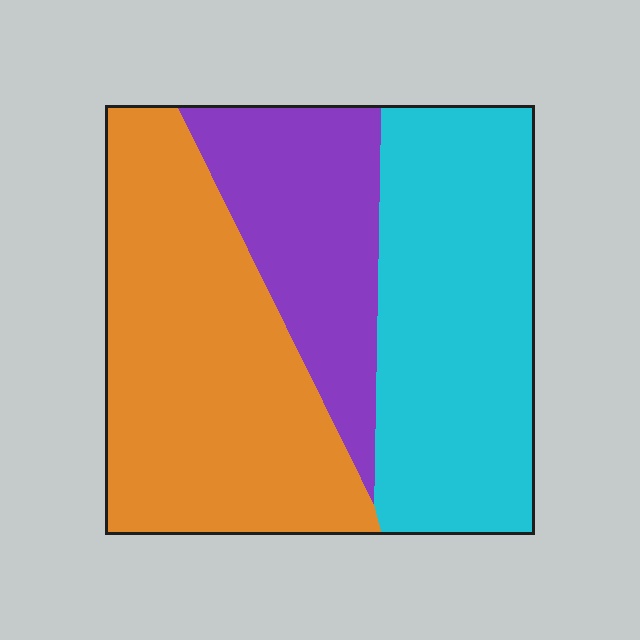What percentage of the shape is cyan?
Cyan takes up about three eighths (3/8) of the shape.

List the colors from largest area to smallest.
From largest to smallest: orange, cyan, purple.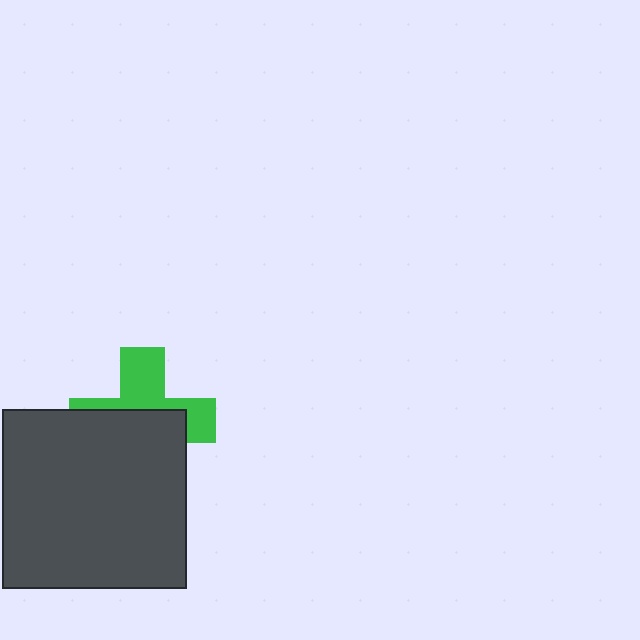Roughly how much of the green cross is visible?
A small part of it is visible (roughly 44%).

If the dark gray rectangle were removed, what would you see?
You would see the complete green cross.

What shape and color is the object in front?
The object in front is a dark gray rectangle.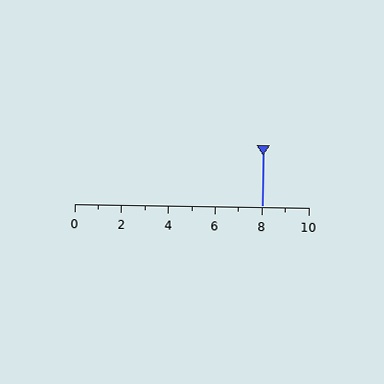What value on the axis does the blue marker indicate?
The marker indicates approximately 8.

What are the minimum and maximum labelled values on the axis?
The axis runs from 0 to 10.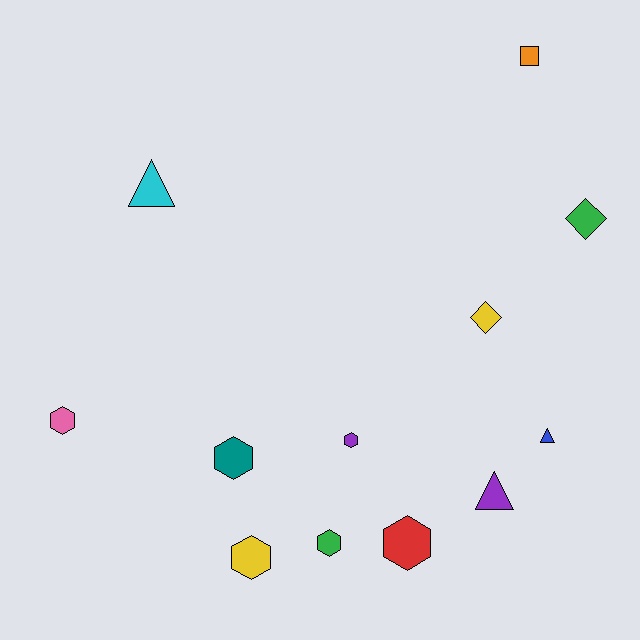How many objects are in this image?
There are 12 objects.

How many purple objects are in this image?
There are 2 purple objects.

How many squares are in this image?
There is 1 square.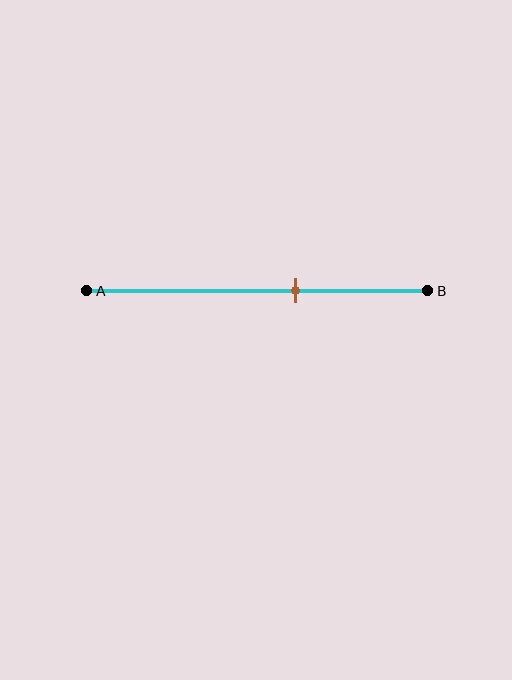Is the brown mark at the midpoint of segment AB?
No, the mark is at about 60% from A, not at the 50% midpoint.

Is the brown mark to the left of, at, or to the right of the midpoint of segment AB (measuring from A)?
The brown mark is to the right of the midpoint of segment AB.